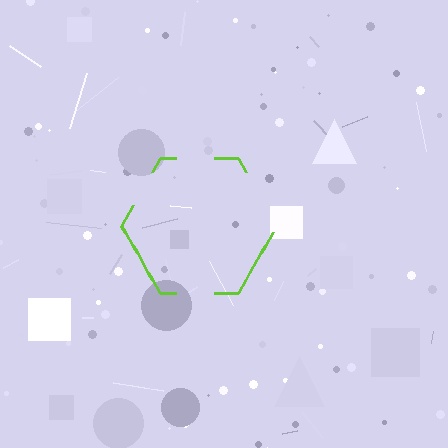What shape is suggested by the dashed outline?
The dashed outline suggests a hexagon.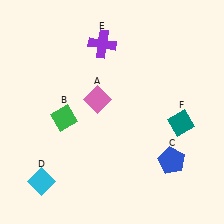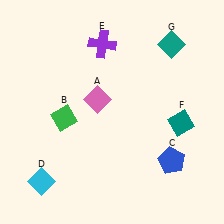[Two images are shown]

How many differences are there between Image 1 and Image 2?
There is 1 difference between the two images.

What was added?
A teal diamond (G) was added in Image 2.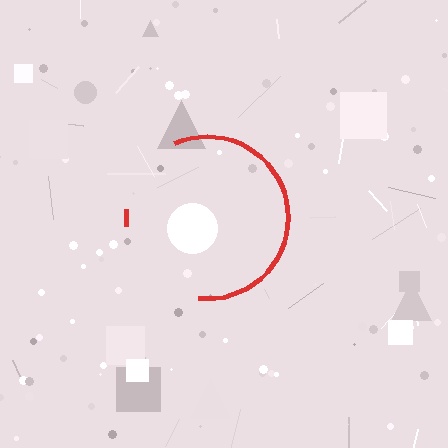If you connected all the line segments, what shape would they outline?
They would outline a circle.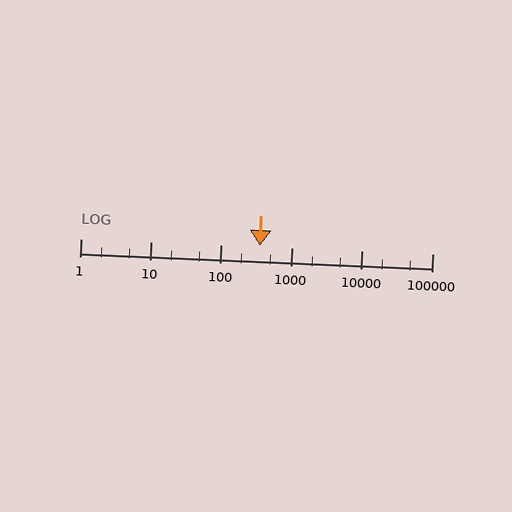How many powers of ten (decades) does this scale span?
The scale spans 5 decades, from 1 to 100000.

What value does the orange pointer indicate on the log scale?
The pointer indicates approximately 360.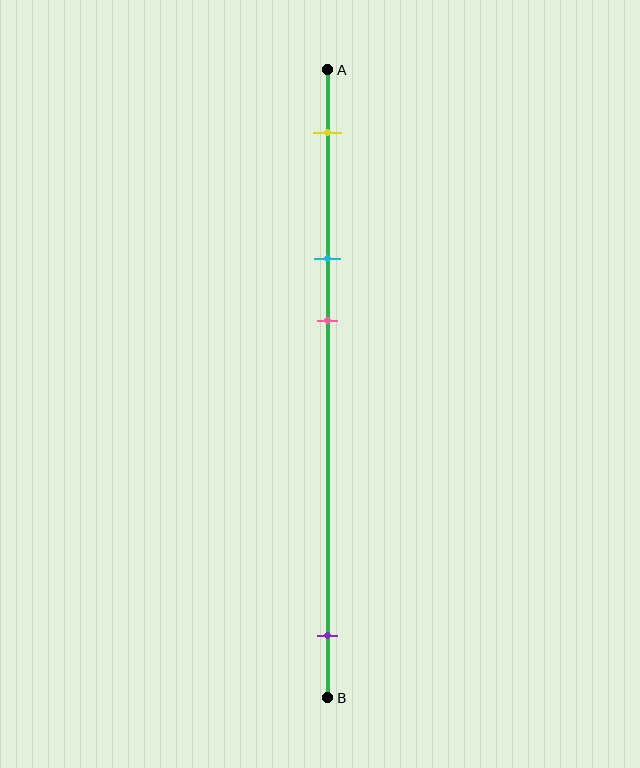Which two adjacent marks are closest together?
The cyan and pink marks are the closest adjacent pair.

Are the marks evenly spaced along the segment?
No, the marks are not evenly spaced.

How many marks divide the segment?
There are 4 marks dividing the segment.